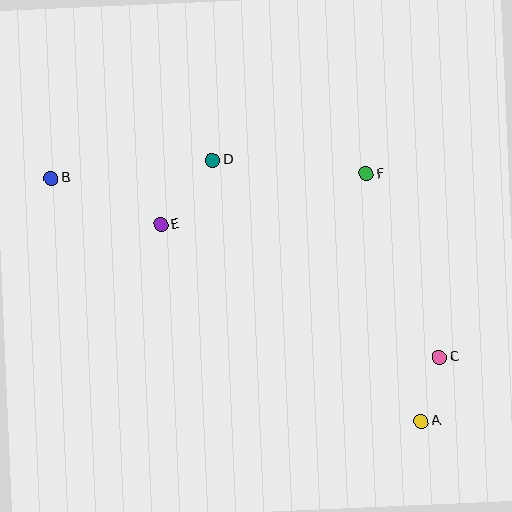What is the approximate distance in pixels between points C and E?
The distance between C and E is approximately 309 pixels.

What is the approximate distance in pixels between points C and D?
The distance between C and D is approximately 301 pixels.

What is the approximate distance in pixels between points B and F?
The distance between B and F is approximately 315 pixels.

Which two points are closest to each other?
Points A and C are closest to each other.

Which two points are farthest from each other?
Points A and B are farthest from each other.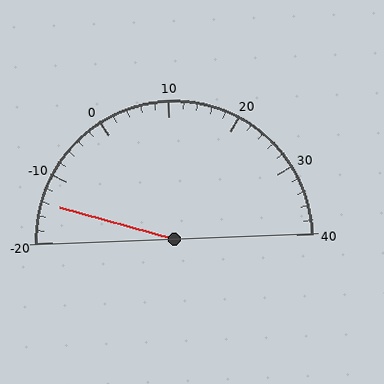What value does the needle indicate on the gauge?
The needle indicates approximately -14.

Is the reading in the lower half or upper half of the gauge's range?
The reading is in the lower half of the range (-20 to 40).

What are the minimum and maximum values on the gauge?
The gauge ranges from -20 to 40.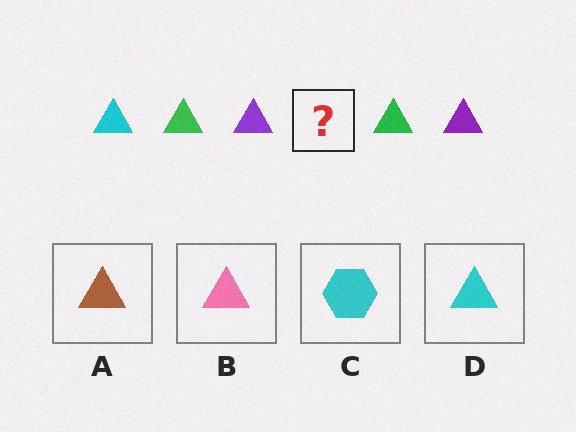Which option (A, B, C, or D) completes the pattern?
D.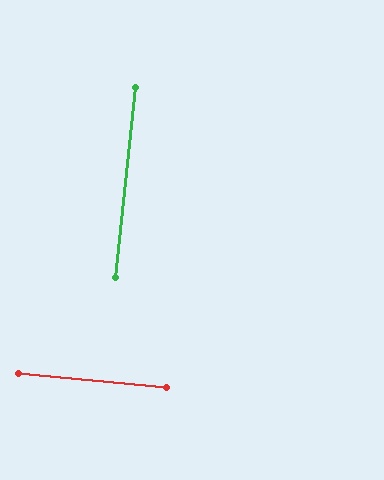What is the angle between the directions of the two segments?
Approximately 89 degrees.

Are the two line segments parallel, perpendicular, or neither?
Perpendicular — they meet at approximately 89°.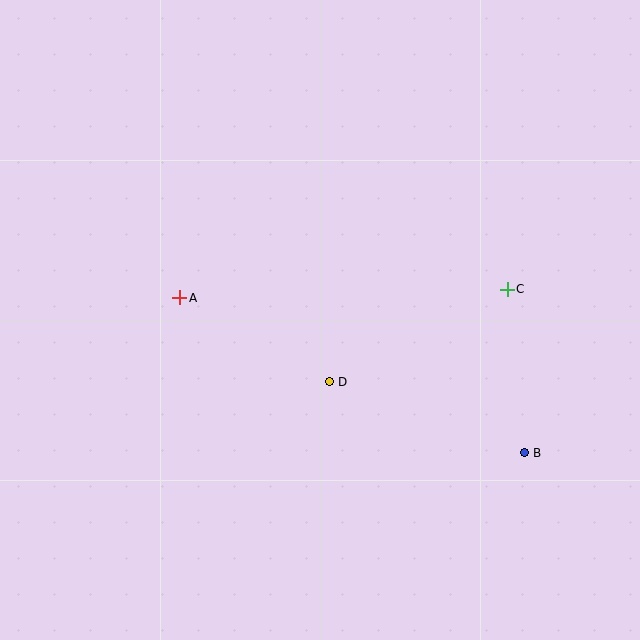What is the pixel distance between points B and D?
The distance between B and D is 207 pixels.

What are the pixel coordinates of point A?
Point A is at (180, 298).